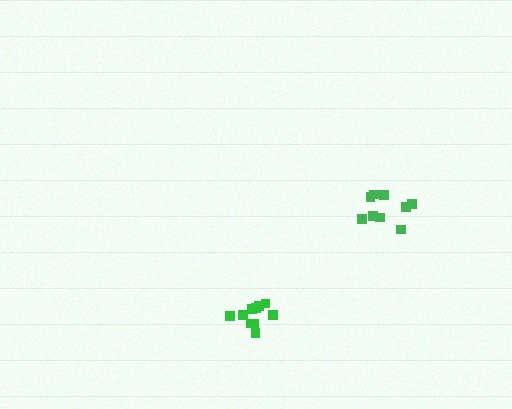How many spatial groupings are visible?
There are 2 spatial groupings.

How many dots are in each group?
Group 1: 10 dots, Group 2: 9 dots (19 total).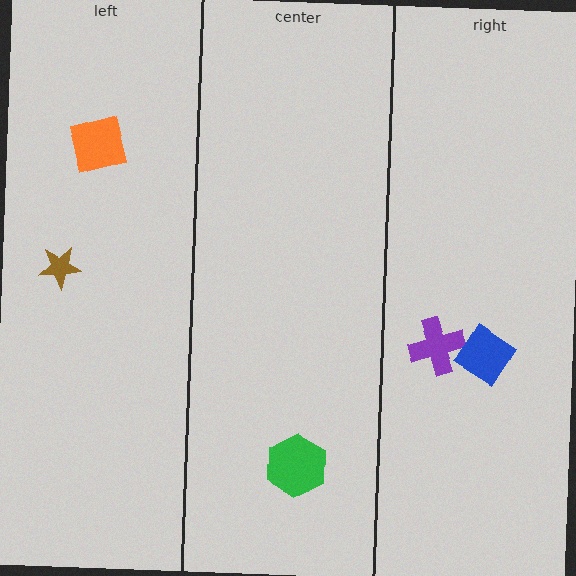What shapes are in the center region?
The green hexagon.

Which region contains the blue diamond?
The right region.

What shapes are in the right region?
The purple cross, the blue diamond.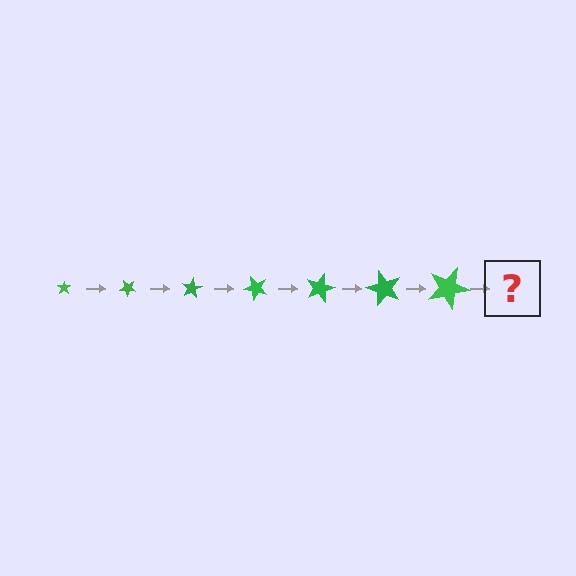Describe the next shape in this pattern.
It should be a star, larger than the previous one and rotated 280 degrees from the start.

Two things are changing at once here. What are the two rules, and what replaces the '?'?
The two rules are that the star grows larger each step and it rotates 40 degrees each step. The '?' should be a star, larger than the previous one and rotated 280 degrees from the start.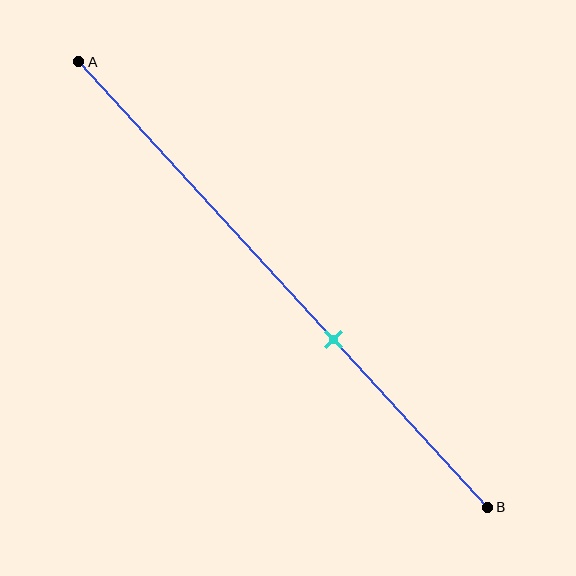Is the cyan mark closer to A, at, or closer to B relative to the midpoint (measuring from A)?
The cyan mark is closer to point B than the midpoint of segment AB.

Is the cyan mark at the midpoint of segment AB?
No, the mark is at about 60% from A, not at the 50% midpoint.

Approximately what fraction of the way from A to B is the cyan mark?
The cyan mark is approximately 60% of the way from A to B.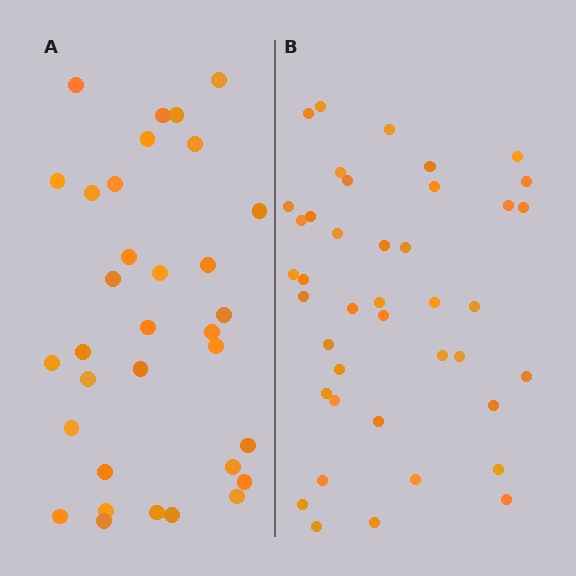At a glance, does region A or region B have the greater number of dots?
Region B (the right region) has more dots.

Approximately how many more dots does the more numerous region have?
Region B has roughly 8 or so more dots than region A.